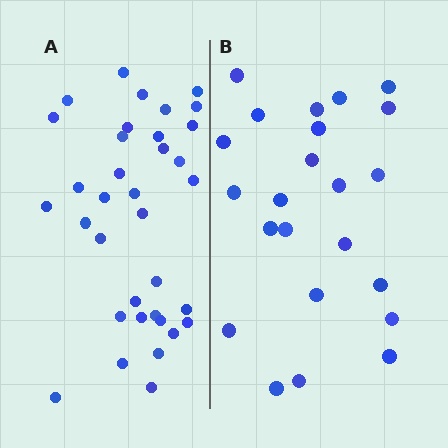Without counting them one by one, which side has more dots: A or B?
Region A (the left region) has more dots.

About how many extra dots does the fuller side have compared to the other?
Region A has roughly 12 or so more dots than region B.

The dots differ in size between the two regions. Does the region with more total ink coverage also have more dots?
No. Region B has more total ink coverage because its dots are larger, but region A actually contains more individual dots. Total area can be misleading — the number of items is what matters here.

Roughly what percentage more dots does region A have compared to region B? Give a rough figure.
About 50% more.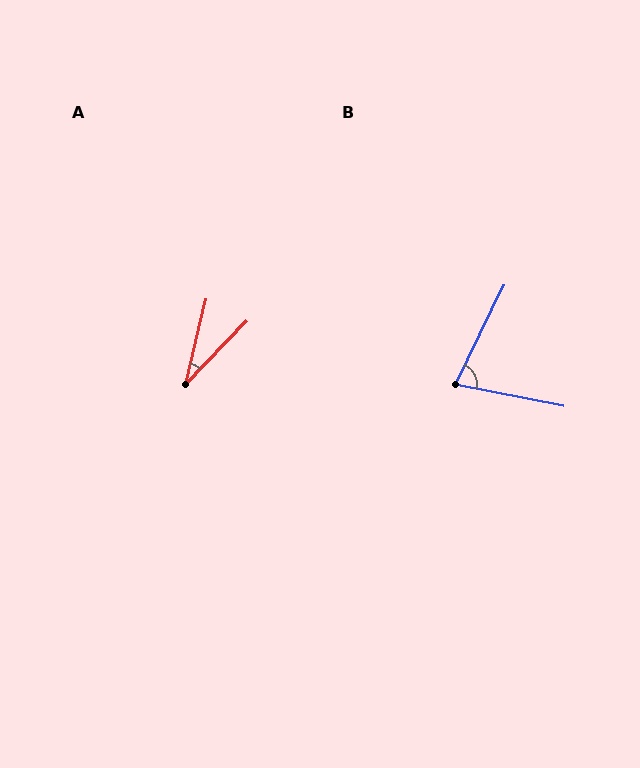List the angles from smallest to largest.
A (31°), B (75°).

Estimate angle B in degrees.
Approximately 75 degrees.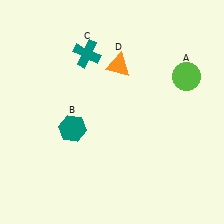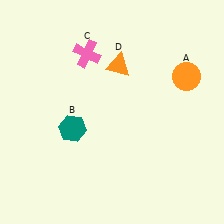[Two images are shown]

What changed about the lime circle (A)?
In Image 1, A is lime. In Image 2, it changed to orange.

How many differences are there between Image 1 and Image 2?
There are 2 differences between the two images.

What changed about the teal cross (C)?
In Image 1, C is teal. In Image 2, it changed to pink.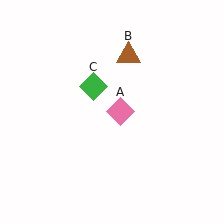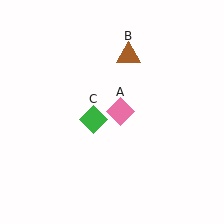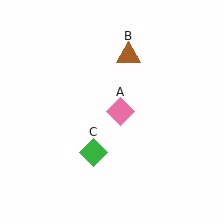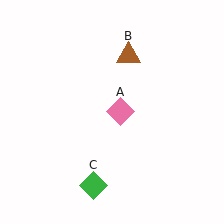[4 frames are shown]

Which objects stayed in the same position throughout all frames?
Pink diamond (object A) and brown triangle (object B) remained stationary.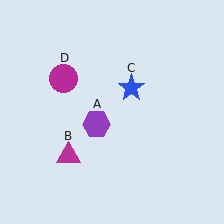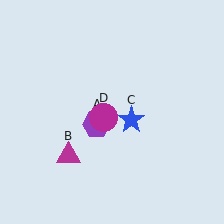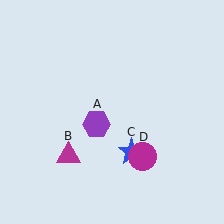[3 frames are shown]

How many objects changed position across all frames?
2 objects changed position: blue star (object C), magenta circle (object D).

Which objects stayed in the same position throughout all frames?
Purple hexagon (object A) and magenta triangle (object B) remained stationary.